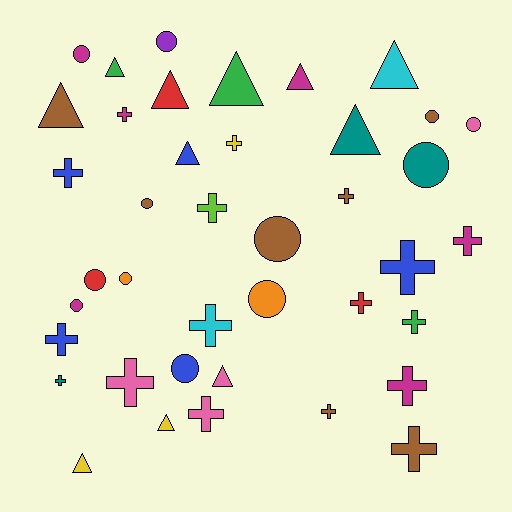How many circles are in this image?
There are 12 circles.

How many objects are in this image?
There are 40 objects.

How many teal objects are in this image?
There are 3 teal objects.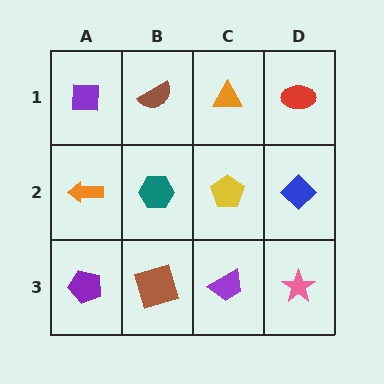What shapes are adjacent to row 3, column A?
An orange arrow (row 2, column A), a brown square (row 3, column B).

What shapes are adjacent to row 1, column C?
A yellow pentagon (row 2, column C), a brown semicircle (row 1, column B), a red ellipse (row 1, column D).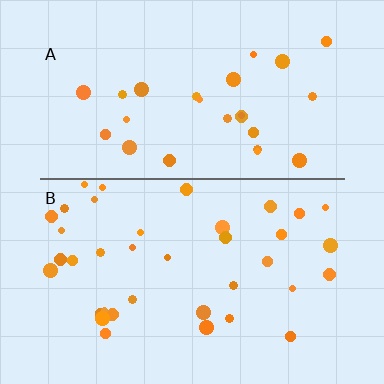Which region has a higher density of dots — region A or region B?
B (the bottom).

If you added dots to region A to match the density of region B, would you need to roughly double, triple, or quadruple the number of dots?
Approximately double.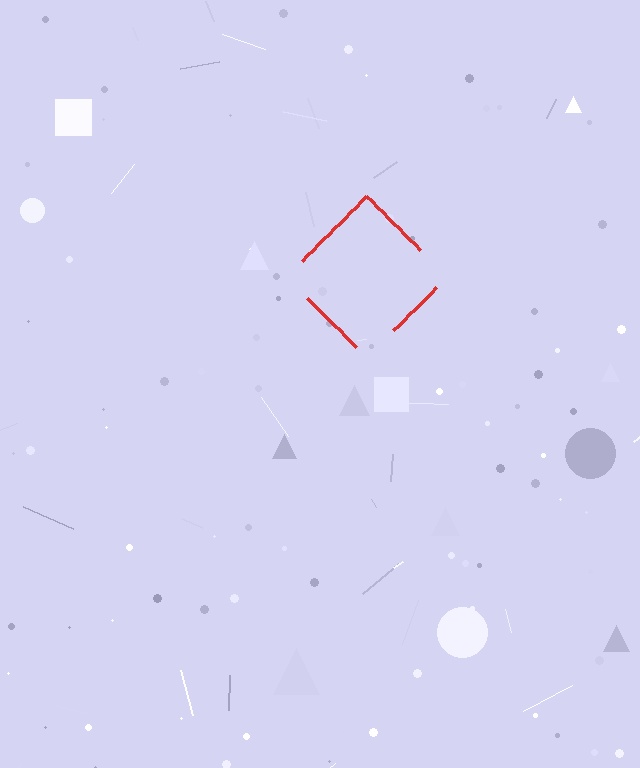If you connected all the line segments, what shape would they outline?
They would outline a diamond.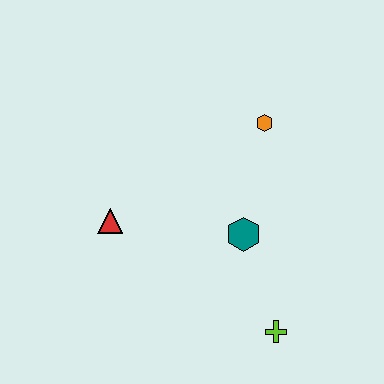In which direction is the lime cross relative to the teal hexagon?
The lime cross is below the teal hexagon.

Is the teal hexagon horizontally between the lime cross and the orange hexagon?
No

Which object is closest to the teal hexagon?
The lime cross is closest to the teal hexagon.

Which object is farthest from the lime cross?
The orange hexagon is farthest from the lime cross.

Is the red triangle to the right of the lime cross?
No